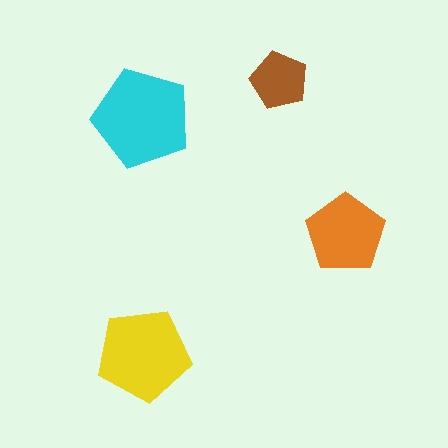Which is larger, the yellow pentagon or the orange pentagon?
The yellow one.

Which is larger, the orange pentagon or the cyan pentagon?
The cyan one.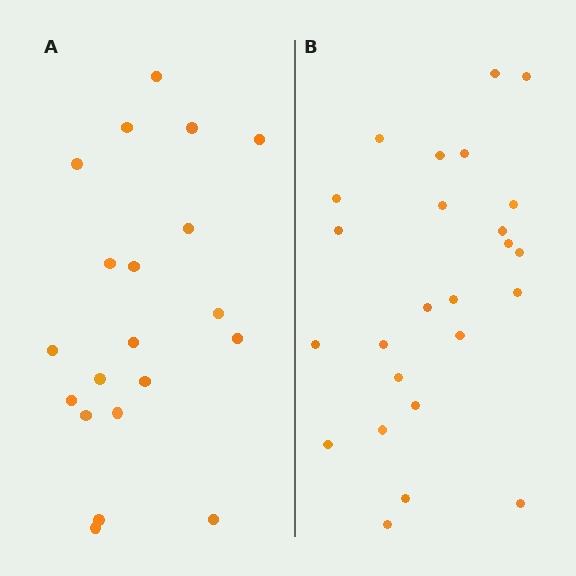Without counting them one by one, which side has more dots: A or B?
Region B (the right region) has more dots.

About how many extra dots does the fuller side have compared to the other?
Region B has about 5 more dots than region A.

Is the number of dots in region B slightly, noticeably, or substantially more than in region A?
Region B has noticeably more, but not dramatically so. The ratio is roughly 1.2 to 1.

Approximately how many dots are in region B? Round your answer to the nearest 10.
About 20 dots. (The exact count is 25, which rounds to 20.)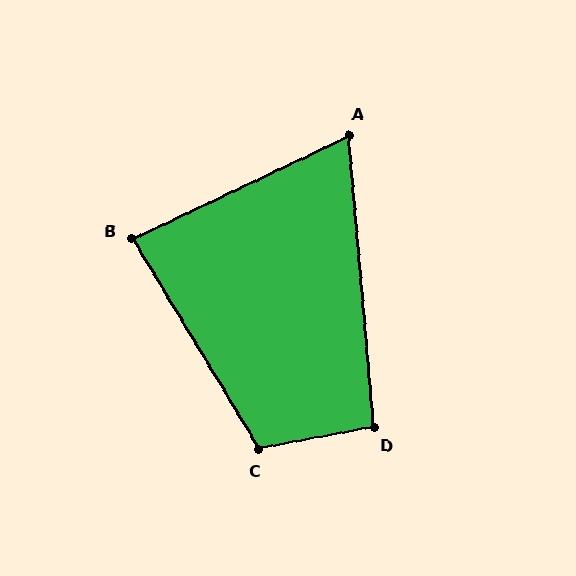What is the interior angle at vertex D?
Approximately 96 degrees (obtuse).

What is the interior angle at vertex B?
Approximately 84 degrees (acute).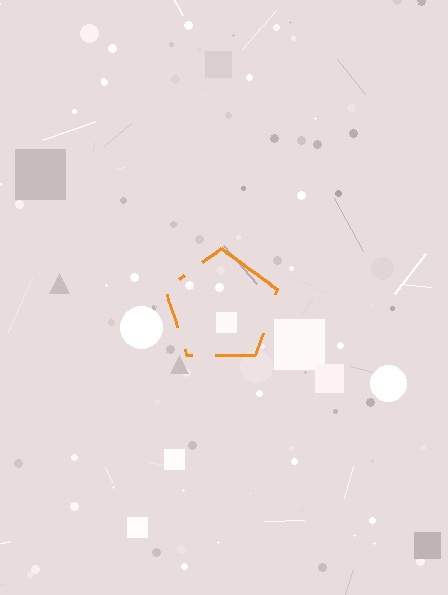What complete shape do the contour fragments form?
The contour fragments form a pentagon.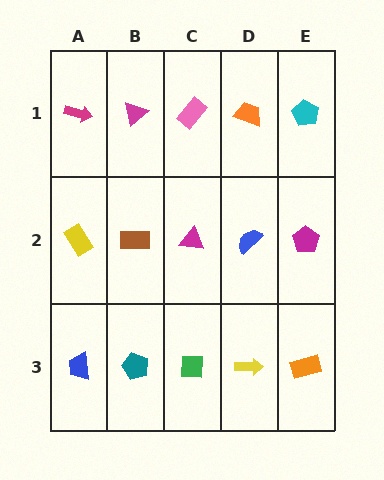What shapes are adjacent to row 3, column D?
A blue semicircle (row 2, column D), a green square (row 3, column C), an orange rectangle (row 3, column E).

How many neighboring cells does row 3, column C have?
3.